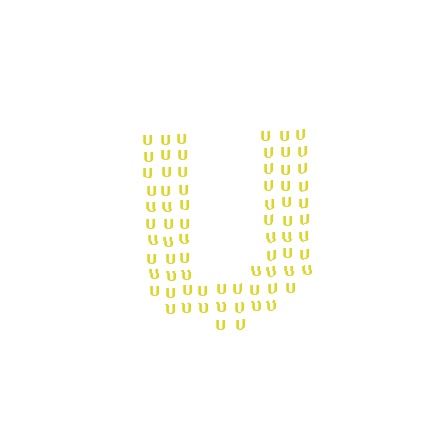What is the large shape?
The large shape is the letter U.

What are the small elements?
The small elements are letter U's.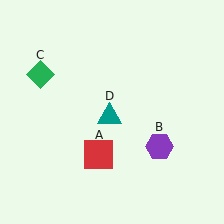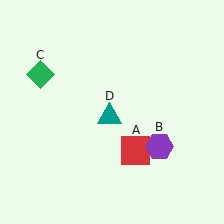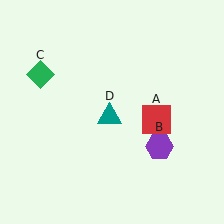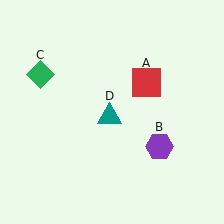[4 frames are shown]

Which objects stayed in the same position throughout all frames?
Purple hexagon (object B) and green diamond (object C) and teal triangle (object D) remained stationary.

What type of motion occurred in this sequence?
The red square (object A) rotated counterclockwise around the center of the scene.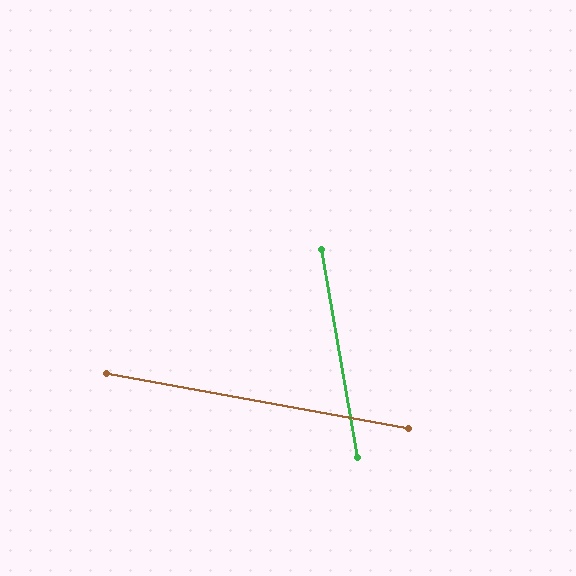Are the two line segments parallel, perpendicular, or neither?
Neither parallel nor perpendicular — they differ by about 70°.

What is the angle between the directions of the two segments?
Approximately 70 degrees.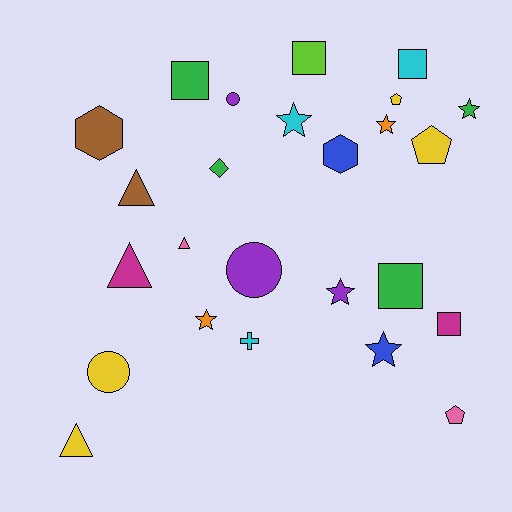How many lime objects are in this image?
There is 1 lime object.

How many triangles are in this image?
There are 4 triangles.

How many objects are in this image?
There are 25 objects.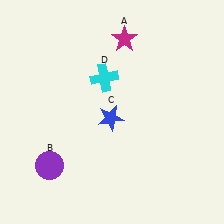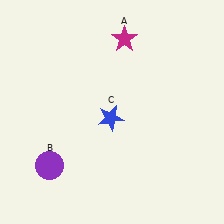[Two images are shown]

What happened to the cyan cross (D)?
The cyan cross (D) was removed in Image 2. It was in the top-left area of Image 1.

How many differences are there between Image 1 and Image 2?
There is 1 difference between the two images.